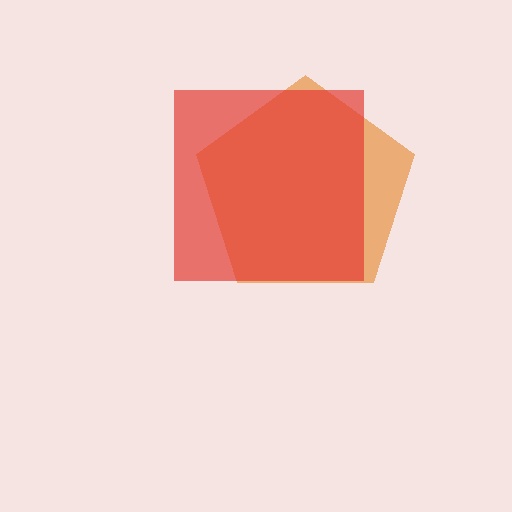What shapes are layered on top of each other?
The layered shapes are: an orange pentagon, a red square.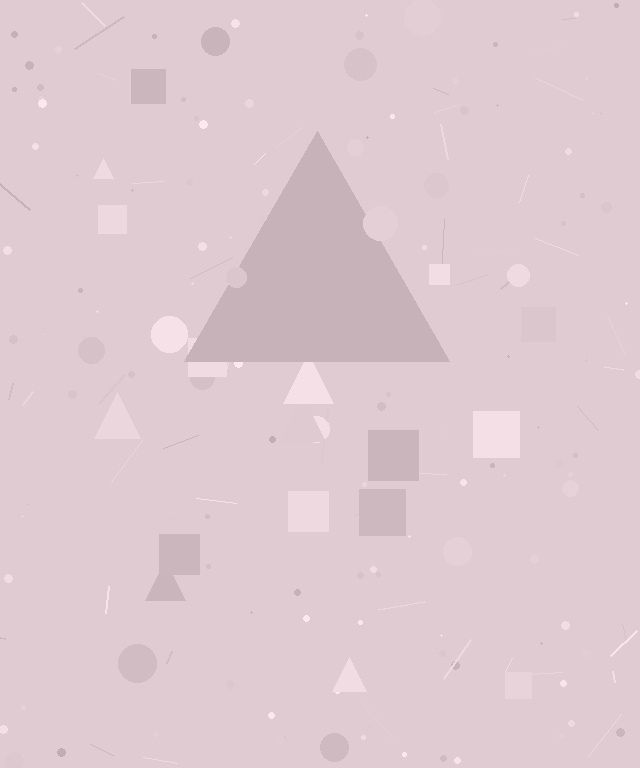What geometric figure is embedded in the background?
A triangle is embedded in the background.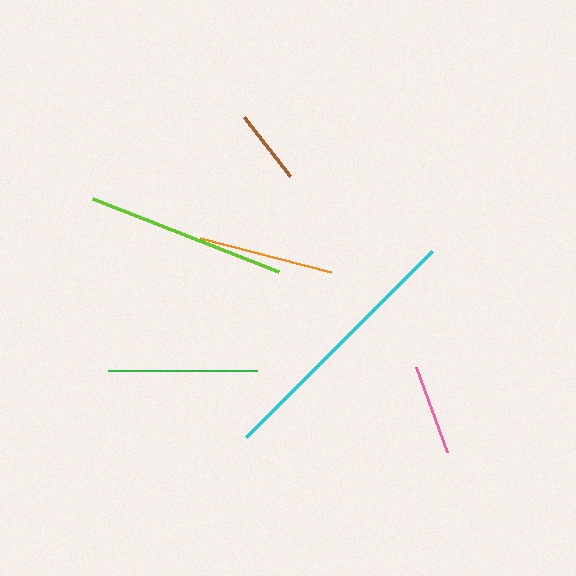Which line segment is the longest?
The cyan line is the longest at approximately 263 pixels.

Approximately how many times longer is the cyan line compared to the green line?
The cyan line is approximately 1.8 times the length of the green line.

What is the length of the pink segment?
The pink segment is approximately 91 pixels long.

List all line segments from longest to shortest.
From longest to shortest: cyan, lime, green, orange, pink, brown.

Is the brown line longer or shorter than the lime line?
The lime line is longer than the brown line.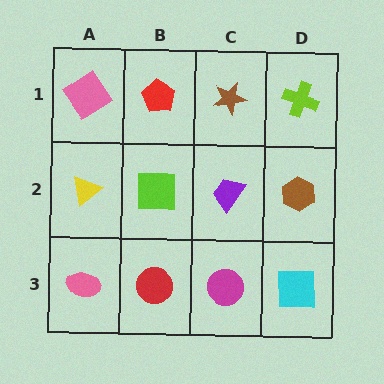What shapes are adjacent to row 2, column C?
A brown star (row 1, column C), a magenta circle (row 3, column C), a lime square (row 2, column B), a brown hexagon (row 2, column D).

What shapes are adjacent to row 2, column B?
A red pentagon (row 1, column B), a red circle (row 3, column B), a yellow triangle (row 2, column A), a purple trapezoid (row 2, column C).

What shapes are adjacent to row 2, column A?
A pink diamond (row 1, column A), a pink ellipse (row 3, column A), a lime square (row 2, column B).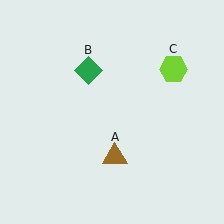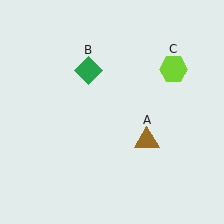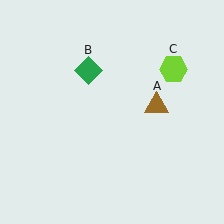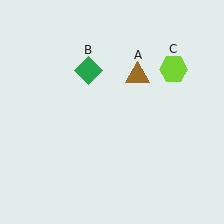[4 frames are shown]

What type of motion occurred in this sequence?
The brown triangle (object A) rotated counterclockwise around the center of the scene.